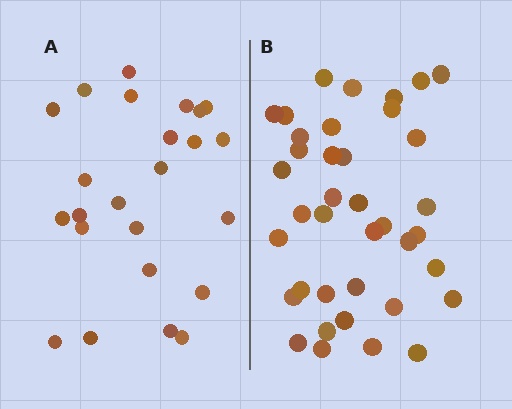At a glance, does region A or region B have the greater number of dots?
Region B (the right region) has more dots.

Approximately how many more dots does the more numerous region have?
Region B has approximately 15 more dots than region A.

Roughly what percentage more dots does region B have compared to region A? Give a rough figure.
About 60% more.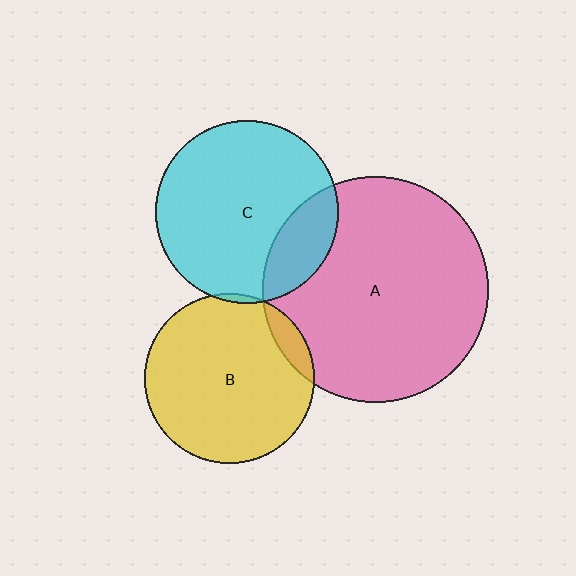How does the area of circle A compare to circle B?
Approximately 1.8 times.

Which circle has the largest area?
Circle A (pink).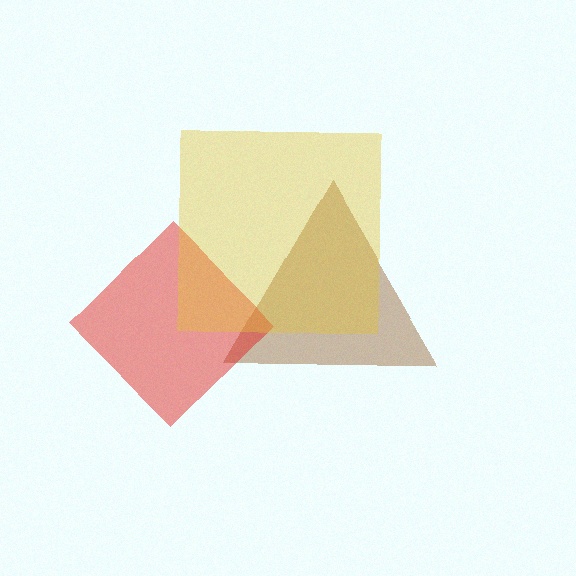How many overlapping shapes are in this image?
There are 3 overlapping shapes in the image.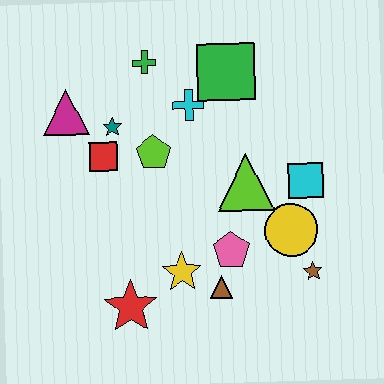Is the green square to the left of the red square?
No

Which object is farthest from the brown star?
The magenta triangle is farthest from the brown star.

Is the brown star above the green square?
No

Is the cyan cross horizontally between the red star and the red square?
No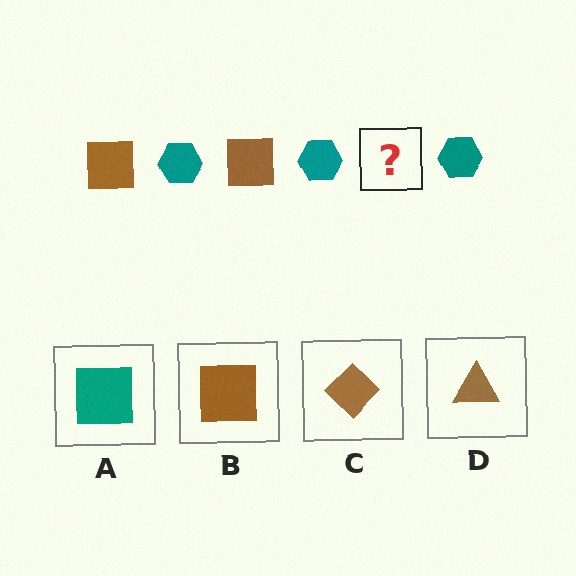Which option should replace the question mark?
Option B.